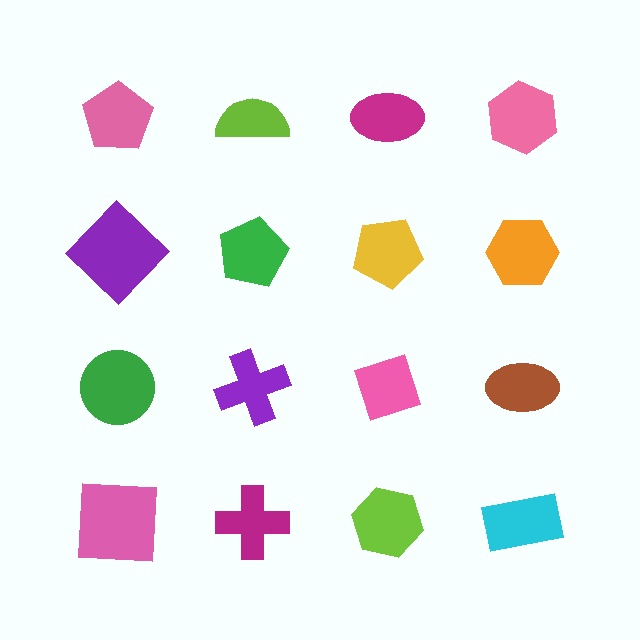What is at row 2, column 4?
An orange hexagon.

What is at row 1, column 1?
A pink pentagon.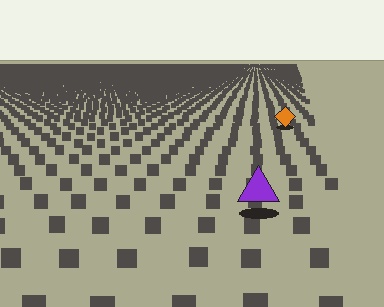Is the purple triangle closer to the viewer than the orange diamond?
Yes. The purple triangle is closer — you can tell from the texture gradient: the ground texture is coarser near it.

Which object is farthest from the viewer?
The orange diamond is farthest from the viewer. It appears smaller and the ground texture around it is denser.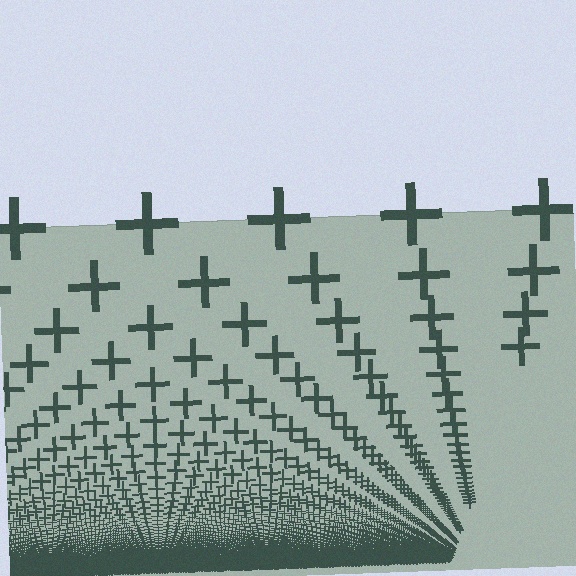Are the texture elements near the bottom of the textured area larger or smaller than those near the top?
Smaller. The gradient is inverted — elements near the bottom are smaller and denser.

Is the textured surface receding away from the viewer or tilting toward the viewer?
The surface appears to tilt toward the viewer. Texture elements get larger and sparser toward the top.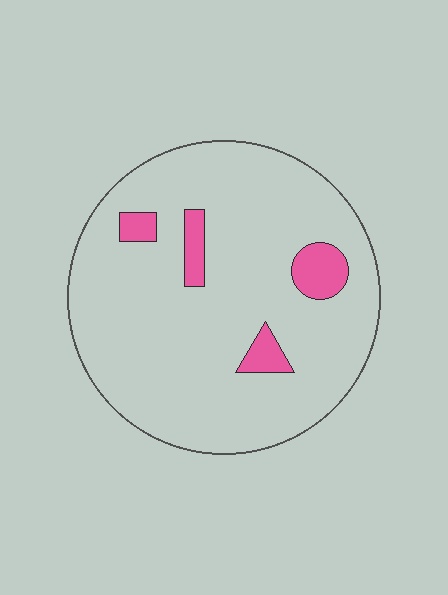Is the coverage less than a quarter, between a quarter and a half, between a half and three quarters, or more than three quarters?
Less than a quarter.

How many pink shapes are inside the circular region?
4.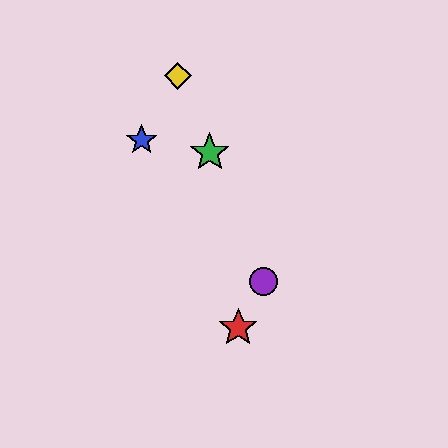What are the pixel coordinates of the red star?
The red star is at (238, 328).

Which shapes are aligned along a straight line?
The green star, the yellow diamond, the purple circle are aligned along a straight line.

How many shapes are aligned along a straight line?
3 shapes (the green star, the yellow diamond, the purple circle) are aligned along a straight line.